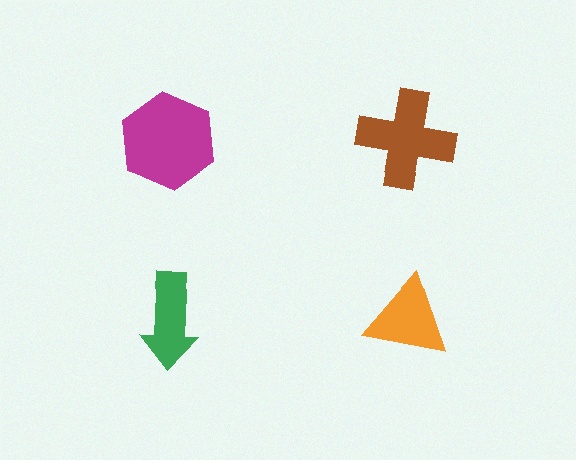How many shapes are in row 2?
2 shapes.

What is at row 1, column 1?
A magenta hexagon.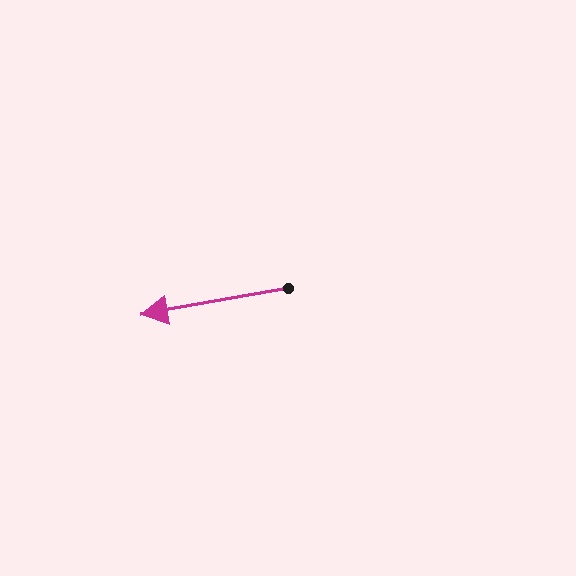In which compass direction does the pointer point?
West.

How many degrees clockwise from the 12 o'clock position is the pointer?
Approximately 260 degrees.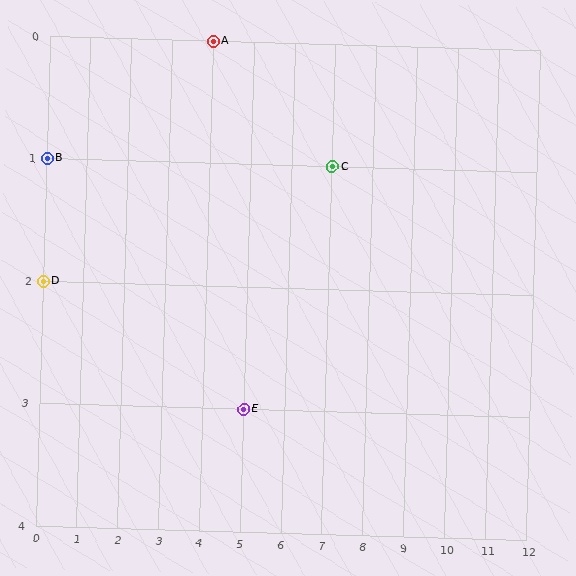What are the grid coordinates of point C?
Point C is at grid coordinates (7, 1).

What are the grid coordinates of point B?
Point B is at grid coordinates (0, 1).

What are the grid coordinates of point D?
Point D is at grid coordinates (0, 2).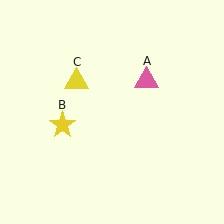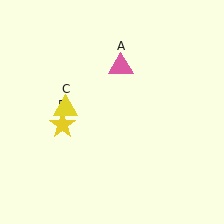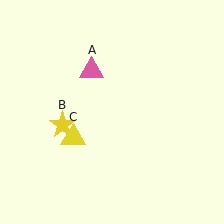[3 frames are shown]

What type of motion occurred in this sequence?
The pink triangle (object A), yellow triangle (object C) rotated counterclockwise around the center of the scene.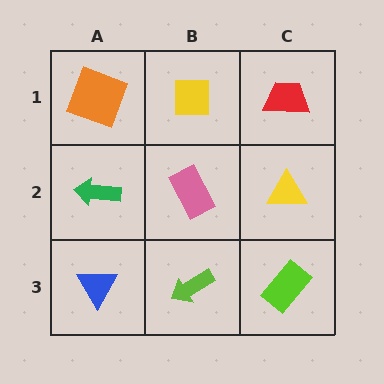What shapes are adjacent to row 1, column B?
A pink rectangle (row 2, column B), an orange square (row 1, column A), a red trapezoid (row 1, column C).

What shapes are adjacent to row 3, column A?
A green arrow (row 2, column A), a lime arrow (row 3, column B).